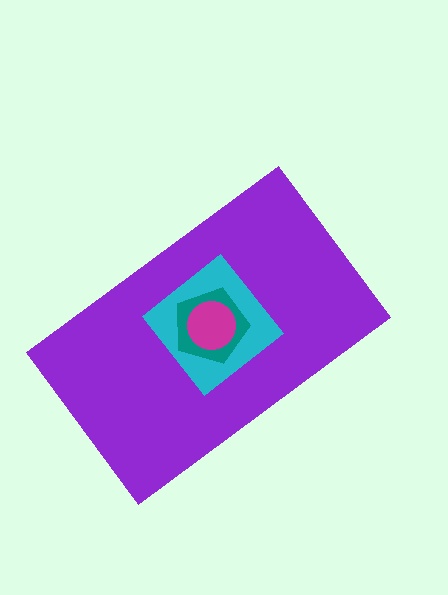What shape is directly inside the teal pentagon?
The magenta circle.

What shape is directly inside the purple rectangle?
The cyan diamond.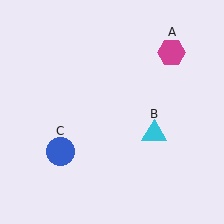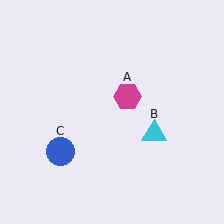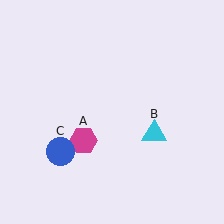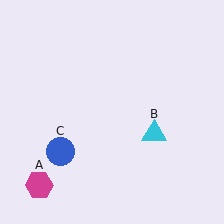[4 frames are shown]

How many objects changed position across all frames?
1 object changed position: magenta hexagon (object A).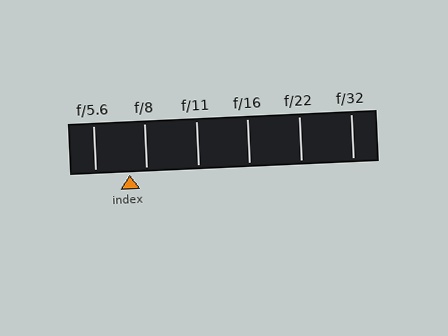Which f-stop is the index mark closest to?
The index mark is closest to f/8.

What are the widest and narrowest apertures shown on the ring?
The widest aperture shown is f/5.6 and the narrowest is f/32.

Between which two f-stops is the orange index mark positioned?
The index mark is between f/5.6 and f/8.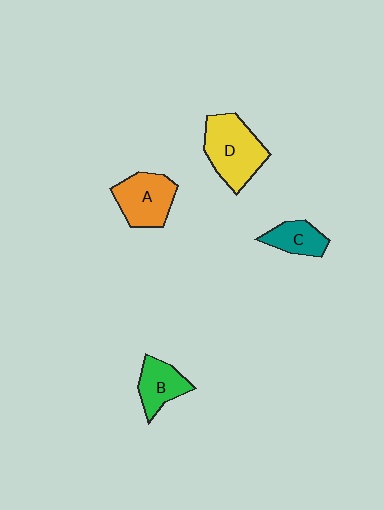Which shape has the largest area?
Shape D (yellow).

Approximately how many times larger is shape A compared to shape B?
Approximately 1.3 times.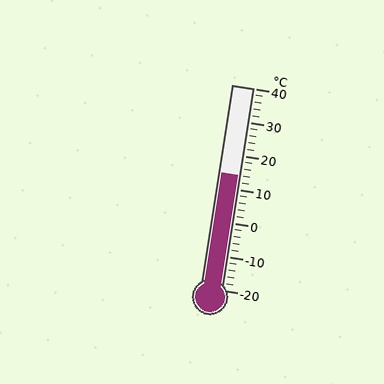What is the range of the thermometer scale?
The thermometer scale ranges from -20°C to 40°C.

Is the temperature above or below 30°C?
The temperature is below 30°C.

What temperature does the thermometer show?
The thermometer shows approximately 14°C.